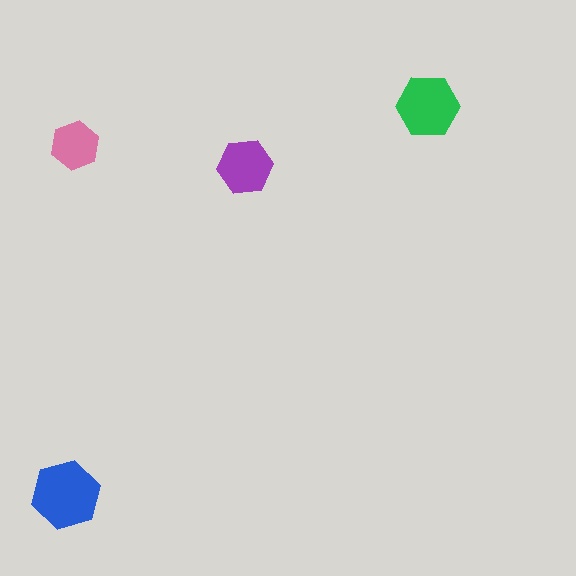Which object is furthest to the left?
The blue hexagon is leftmost.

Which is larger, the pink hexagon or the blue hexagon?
The blue one.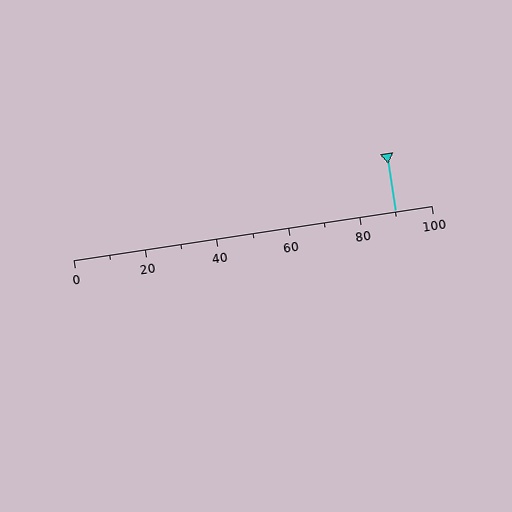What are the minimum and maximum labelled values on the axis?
The axis runs from 0 to 100.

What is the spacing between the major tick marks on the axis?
The major ticks are spaced 20 apart.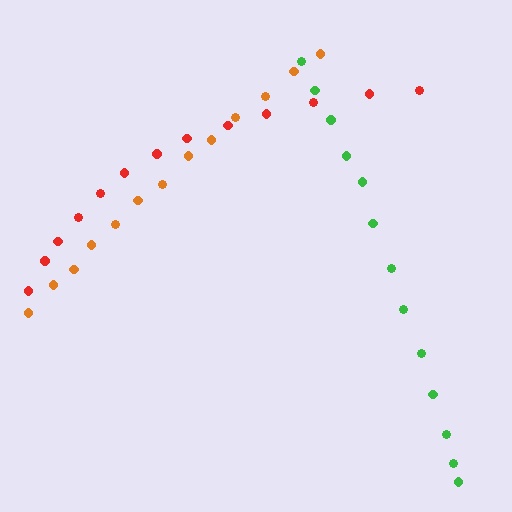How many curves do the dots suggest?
There are 3 distinct paths.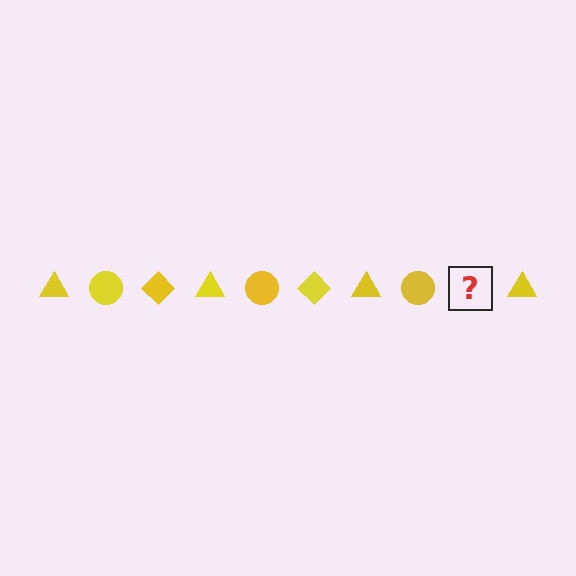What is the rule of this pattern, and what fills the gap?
The rule is that the pattern cycles through triangle, circle, diamond shapes in yellow. The gap should be filled with a yellow diamond.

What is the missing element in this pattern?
The missing element is a yellow diamond.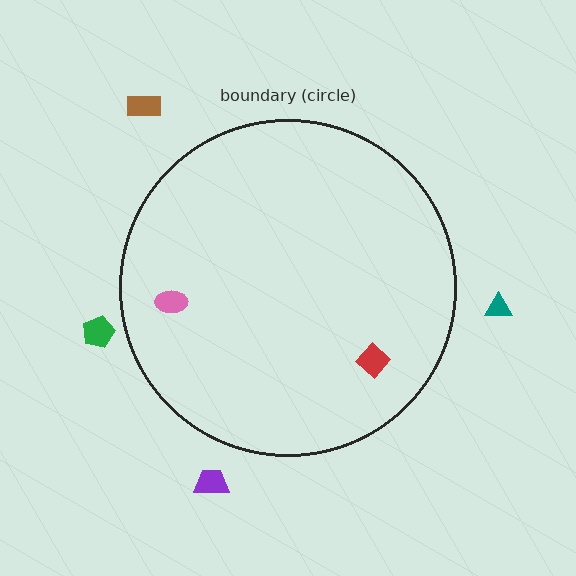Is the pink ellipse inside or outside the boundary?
Inside.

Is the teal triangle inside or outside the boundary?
Outside.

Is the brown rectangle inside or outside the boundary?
Outside.